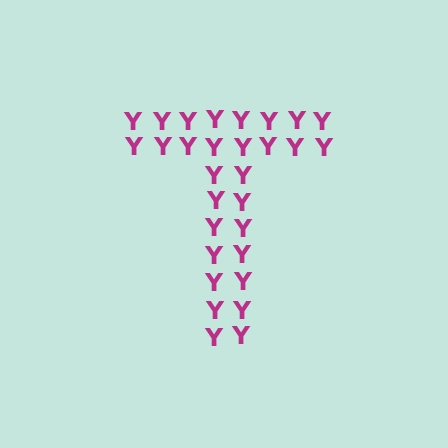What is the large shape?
The large shape is the letter T.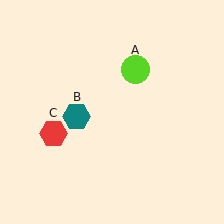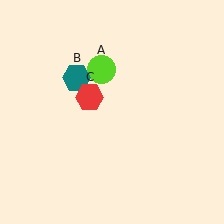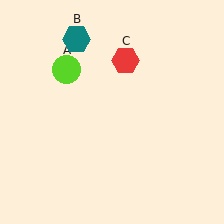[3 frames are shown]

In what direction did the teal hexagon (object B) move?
The teal hexagon (object B) moved up.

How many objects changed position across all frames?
3 objects changed position: lime circle (object A), teal hexagon (object B), red hexagon (object C).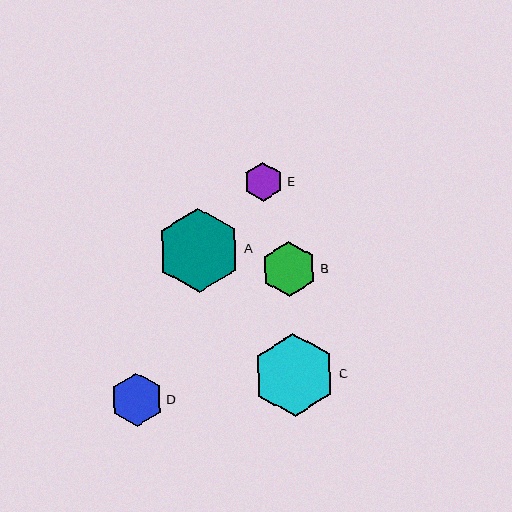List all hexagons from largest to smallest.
From largest to smallest: A, C, B, D, E.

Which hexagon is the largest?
Hexagon A is the largest with a size of approximately 85 pixels.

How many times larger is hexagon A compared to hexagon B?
Hexagon A is approximately 1.5 times the size of hexagon B.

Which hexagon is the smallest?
Hexagon E is the smallest with a size of approximately 39 pixels.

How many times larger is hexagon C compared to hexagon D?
Hexagon C is approximately 1.6 times the size of hexagon D.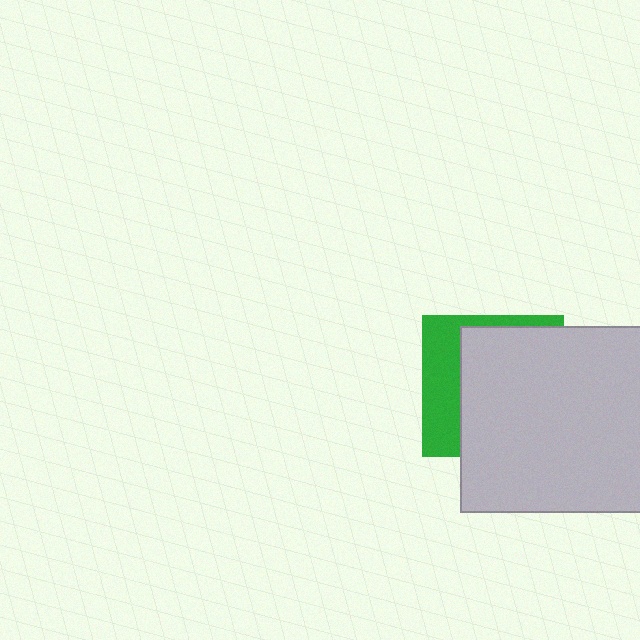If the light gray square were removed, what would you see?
You would see the complete green square.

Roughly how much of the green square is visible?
A small part of it is visible (roughly 32%).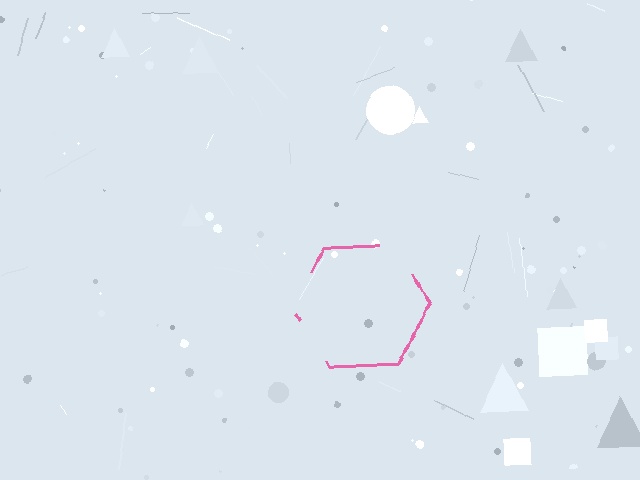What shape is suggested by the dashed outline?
The dashed outline suggests a hexagon.